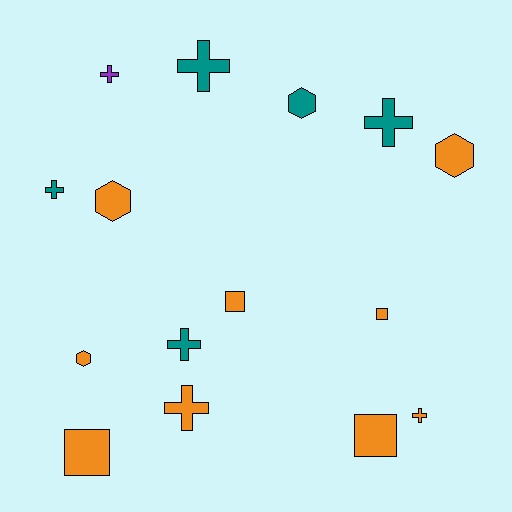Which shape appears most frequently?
Cross, with 7 objects.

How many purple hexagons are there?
There are no purple hexagons.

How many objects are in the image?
There are 15 objects.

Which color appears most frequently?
Orange, with 9 objects.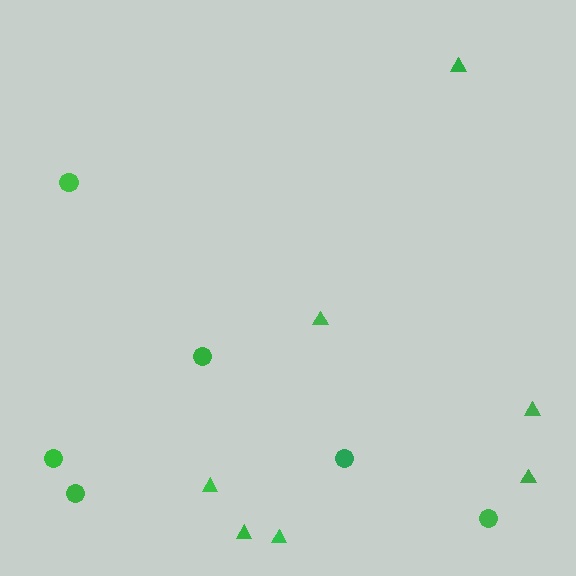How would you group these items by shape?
There are 2 groups: one group of circles (6) and one group of triangles (7).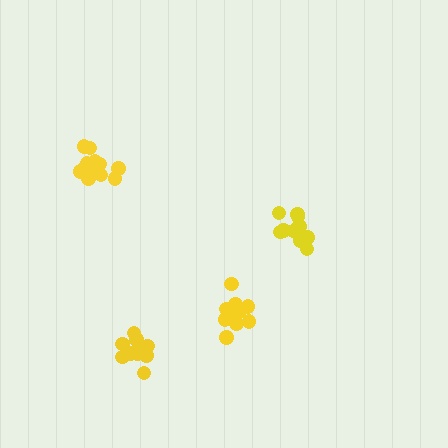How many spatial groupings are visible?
There are 4 spatial groupings.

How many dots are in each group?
Group 1: 11 dots, Group 2: 10 dots, Group 3: 14 dots, Group 4: 12 dots (47 total).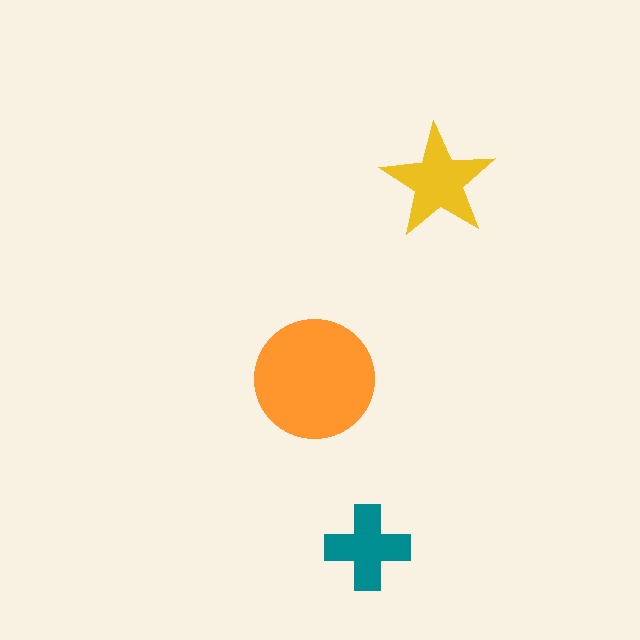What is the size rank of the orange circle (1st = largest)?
1st.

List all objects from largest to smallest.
The orange circle, the yellow star, the teal cross.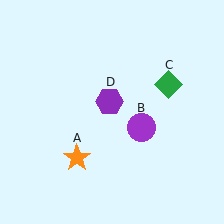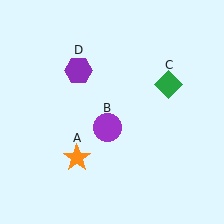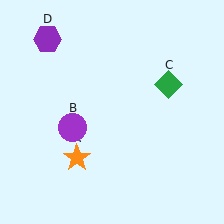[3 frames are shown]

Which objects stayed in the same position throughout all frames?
Orange star (object A) and green diamond (object C) remained stationary.